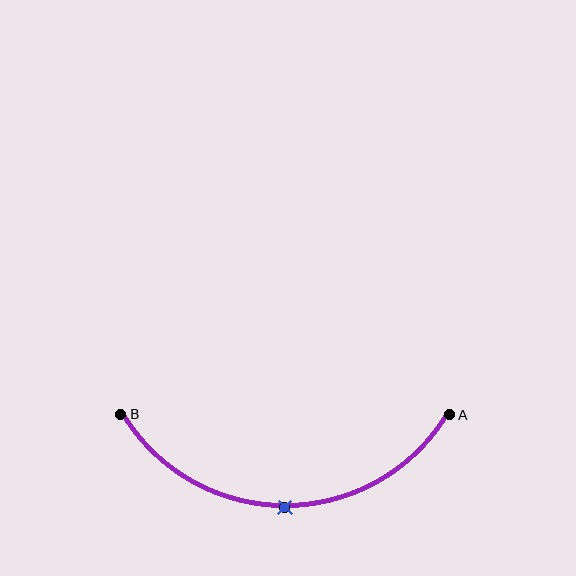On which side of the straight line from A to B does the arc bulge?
The arc bulges below the straight line connecting A and B.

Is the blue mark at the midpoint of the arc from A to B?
Yes. The blue mark lies on the arc at equal arc-length from both A and B — it is the arc midpoint.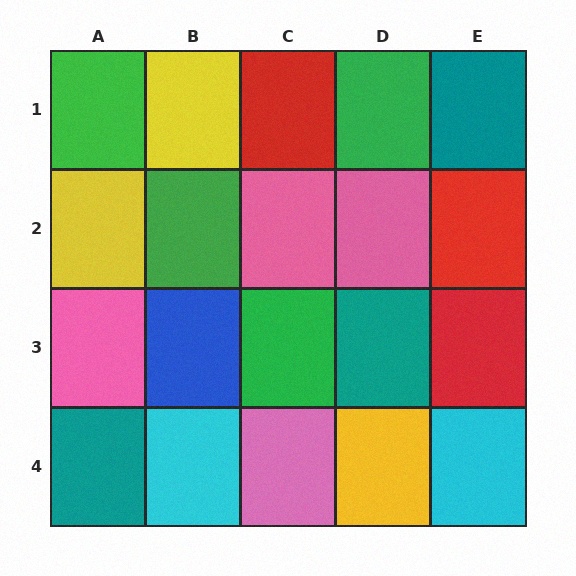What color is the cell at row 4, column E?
Cyan.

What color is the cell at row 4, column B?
Cyan.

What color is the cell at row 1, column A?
Green.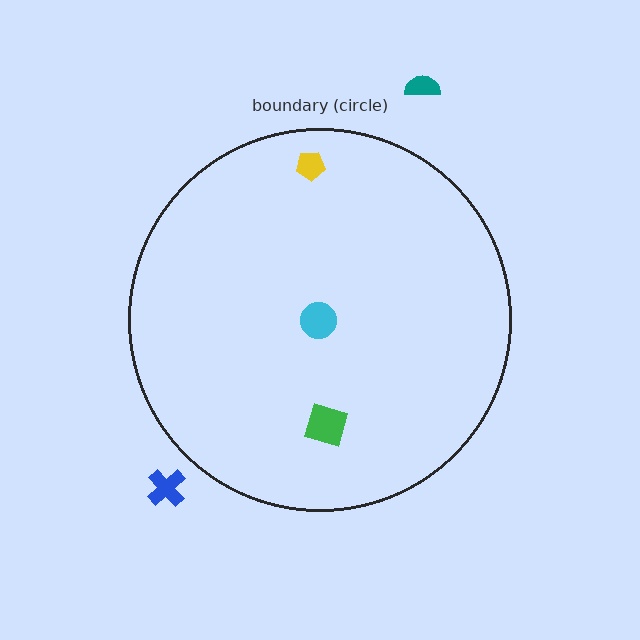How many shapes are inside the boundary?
3 inside, 2 outside.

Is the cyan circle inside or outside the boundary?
Inside.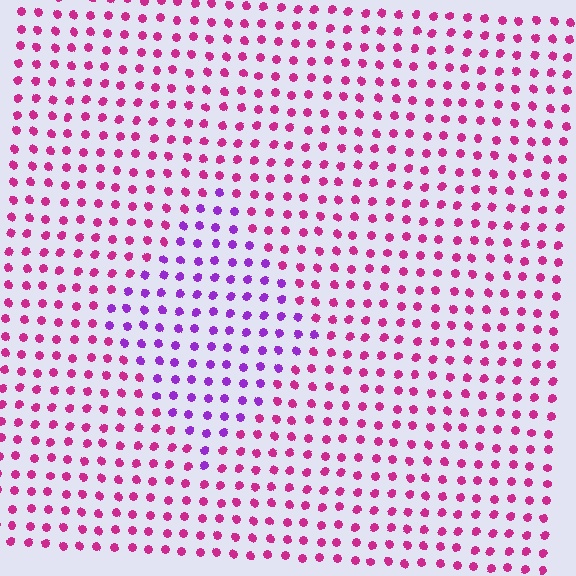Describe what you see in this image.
The image is filled with small magenta elements in a uniform arrangement. A diamond-shaped region is visible where the elements are tinted to a slightly different hue, forming a subtle color boundary.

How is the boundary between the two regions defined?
The boundary is defined purely by a slight shift in hue (about 43 degrees). Spacing, size, and orientation are identical on both sides.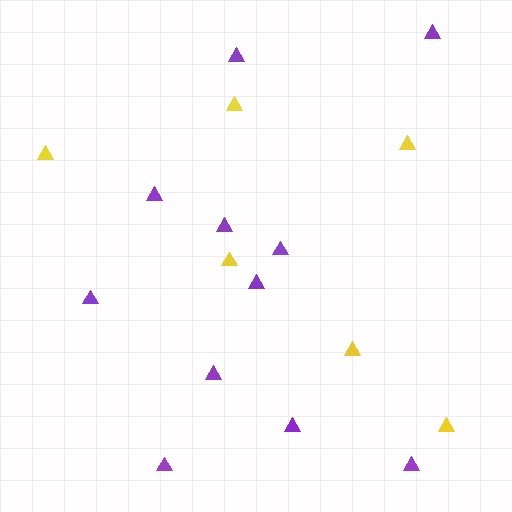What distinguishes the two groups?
There are 2 groups: one group of yellow triangles (6) and one group of purple triangles (11).